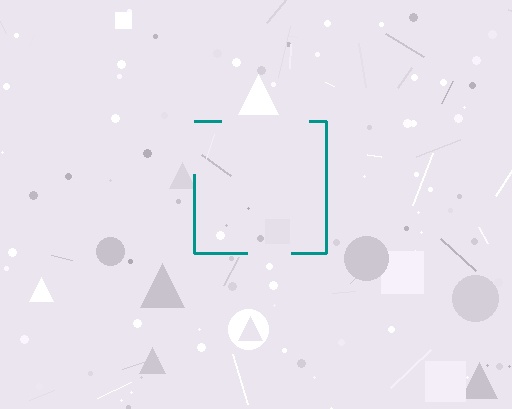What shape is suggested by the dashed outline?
The dashed outline suggests a square.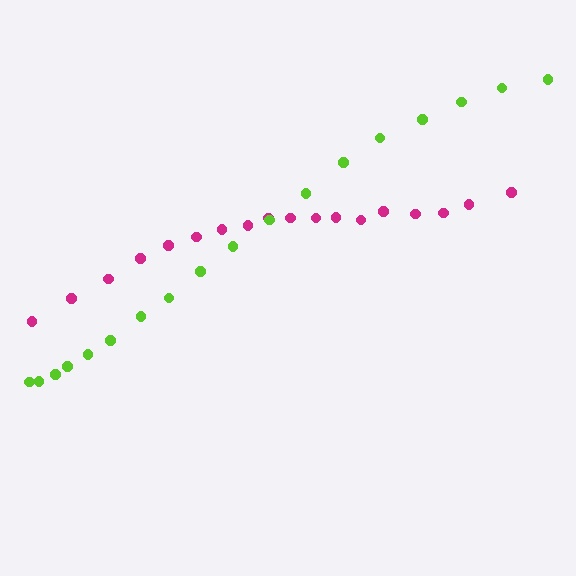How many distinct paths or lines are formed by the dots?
There are 2 distinct paths.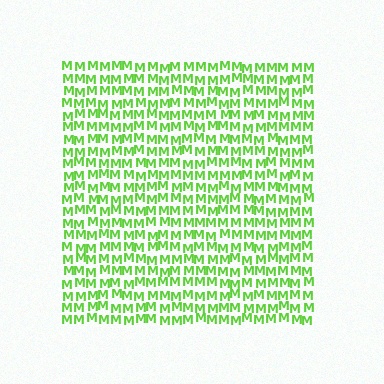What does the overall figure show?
The overall figure shows a square.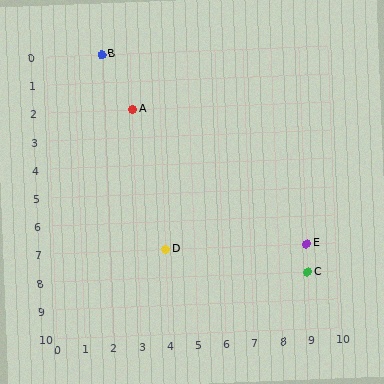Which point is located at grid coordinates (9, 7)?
Point E is at (9, 7).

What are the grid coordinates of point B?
Point B is at grid coordinates (2, 0).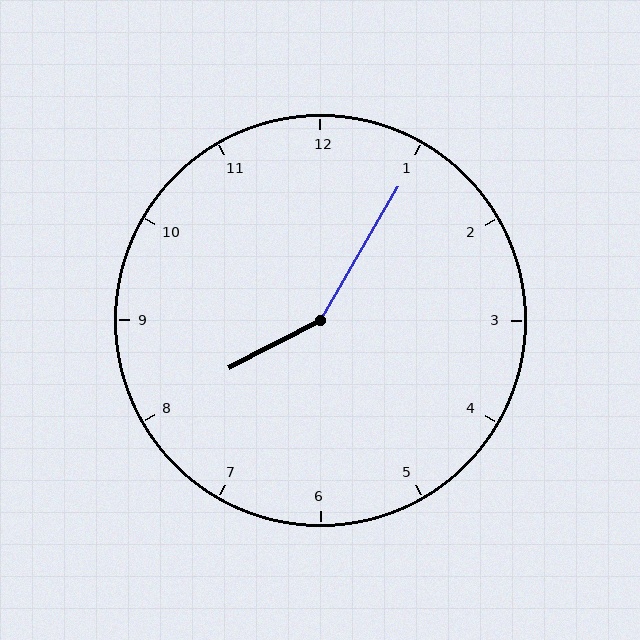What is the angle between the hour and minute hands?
Approximately 148 degrees.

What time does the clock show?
8:05.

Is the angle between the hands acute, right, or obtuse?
It is obtuse.